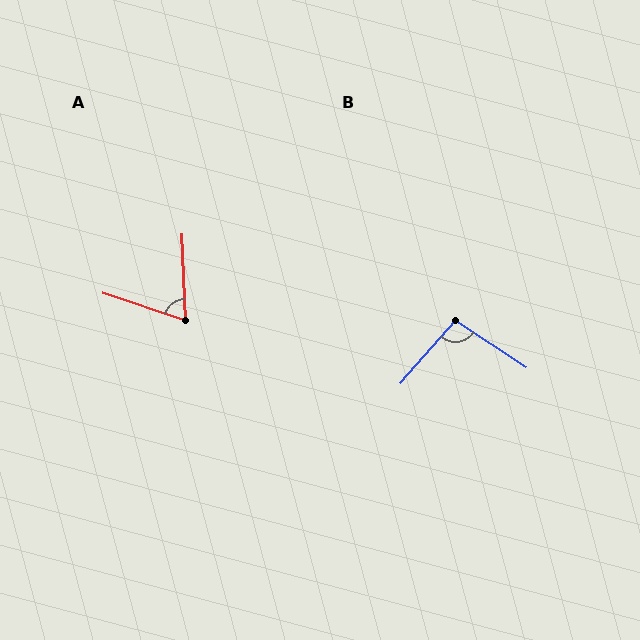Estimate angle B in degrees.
Approximately 98 degrees.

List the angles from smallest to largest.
A (69°), B (98°).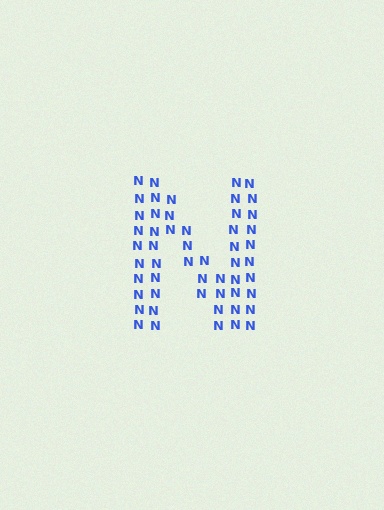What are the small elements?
The small elements are letter N's.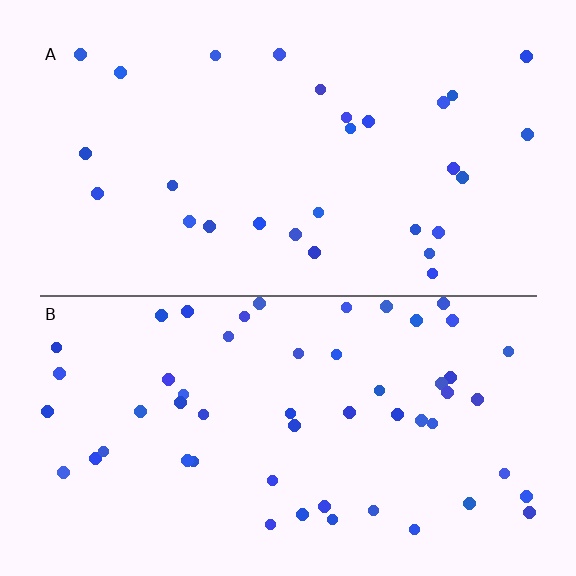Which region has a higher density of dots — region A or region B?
B (the bottom).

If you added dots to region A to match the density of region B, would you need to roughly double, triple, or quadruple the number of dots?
Approximately double.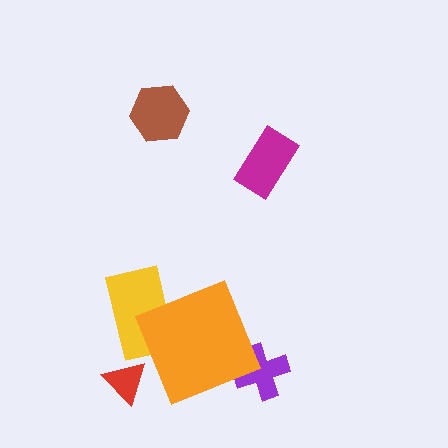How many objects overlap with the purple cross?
0 objects overlap with the purple cross.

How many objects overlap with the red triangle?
0 objects overlap with the red triangle.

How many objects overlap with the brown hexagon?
0 objects overlap with the brown hexagon.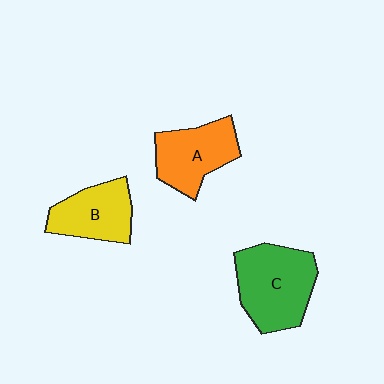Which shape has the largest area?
Shape C (green).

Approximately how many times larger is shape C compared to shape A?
Approximately 1.3 times.